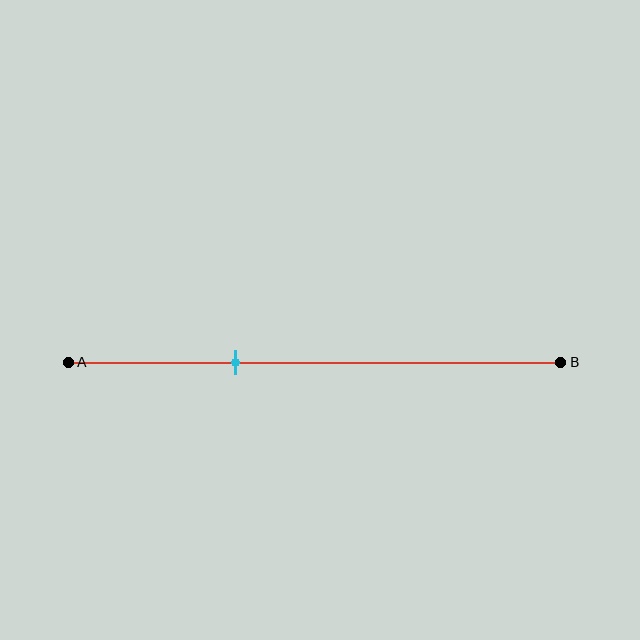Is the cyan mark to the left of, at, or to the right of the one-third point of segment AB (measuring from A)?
The cyan mark is approximately at the one-third point of segment AB.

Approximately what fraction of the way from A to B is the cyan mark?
The cyan mark is approximately 35% of the way from A to B.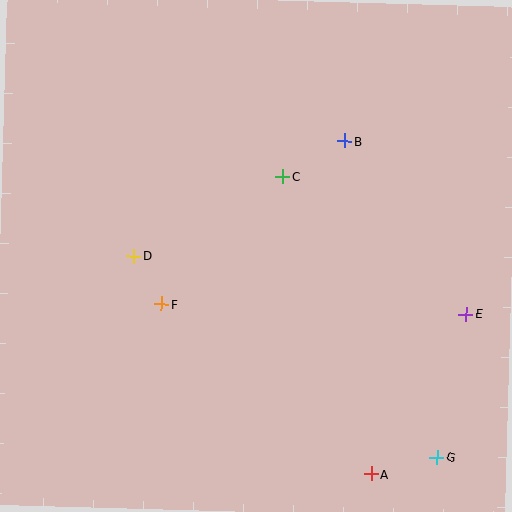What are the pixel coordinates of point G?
Point G is at (437, 458).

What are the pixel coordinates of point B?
Point B is at (345, 141).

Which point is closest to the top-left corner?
Point D is closest to the top-left corner.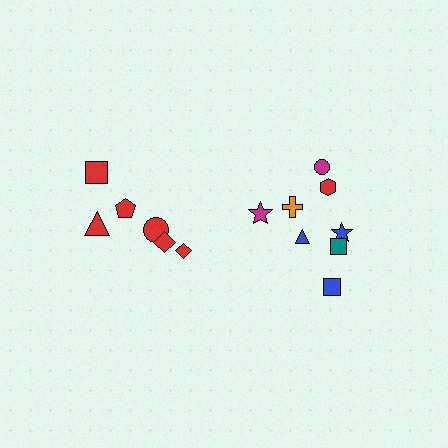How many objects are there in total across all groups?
There are 14 objects.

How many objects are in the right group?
There are 8 objects.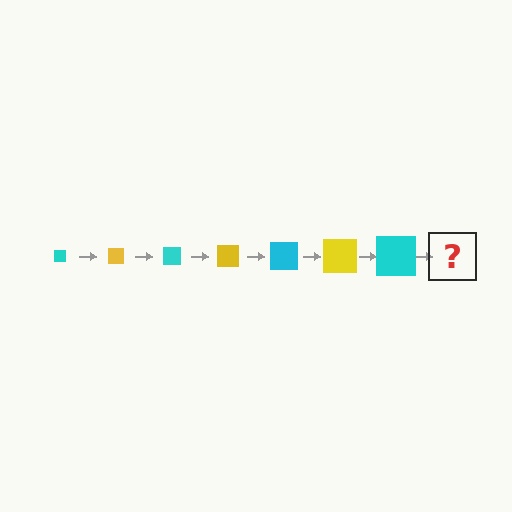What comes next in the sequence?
The next element should be a yellow square, larger than the previous one.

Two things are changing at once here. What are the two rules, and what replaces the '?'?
The two rules are that the square grows larger each step and the color cycles through cyan and yellow. The '?' should be a yellow square, larger than the previous one.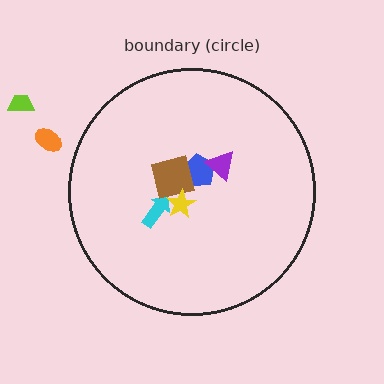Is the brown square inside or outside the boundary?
Inside.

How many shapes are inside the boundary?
5 inside, 2 outside.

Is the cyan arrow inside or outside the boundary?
Inside.